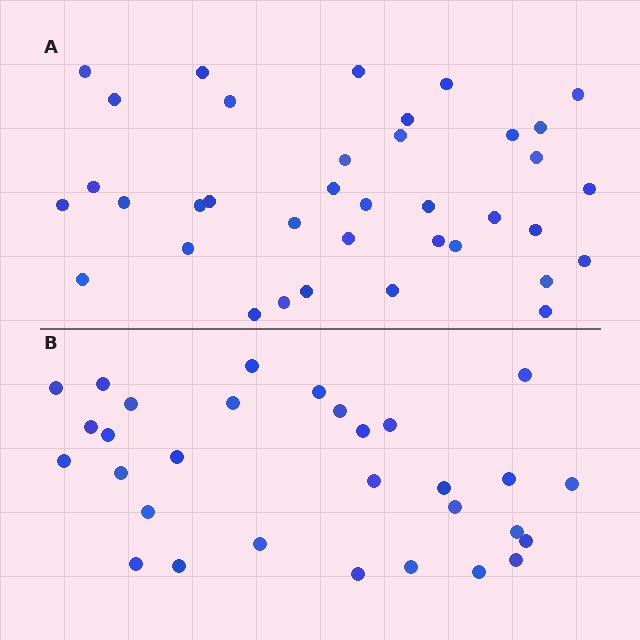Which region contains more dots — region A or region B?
Region A (the top region) has more dots.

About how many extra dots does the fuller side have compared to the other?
Region A has roughly 8 or so more dots than region B.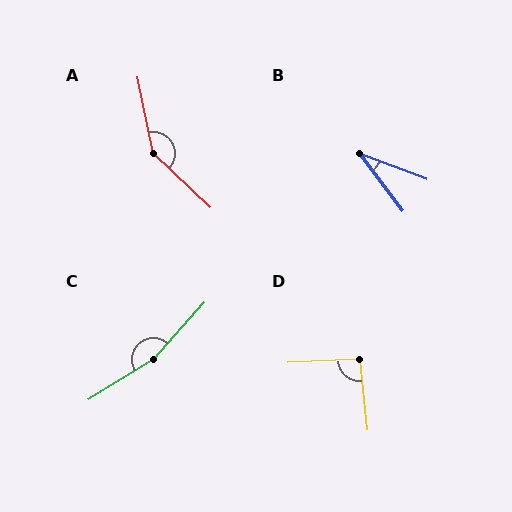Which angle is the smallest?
B, at approximately 32 degrees.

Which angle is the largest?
C, at approximately 164 degrees.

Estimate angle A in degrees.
Approximately 145 degrees.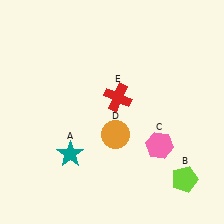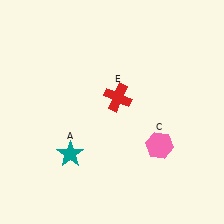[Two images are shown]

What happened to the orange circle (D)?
The orange circle (D) was removed in Image 2. It was in the bottom-right area of Image 1.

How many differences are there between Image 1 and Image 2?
There are 2 differences between the two images.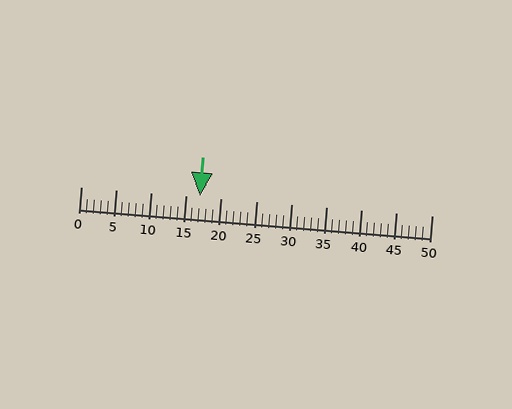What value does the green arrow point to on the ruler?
The green arrow points to approximately 17.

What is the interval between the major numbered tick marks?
The major tick marks are spaced 5 units apart.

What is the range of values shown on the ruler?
The ruler shows values from 0 to 50.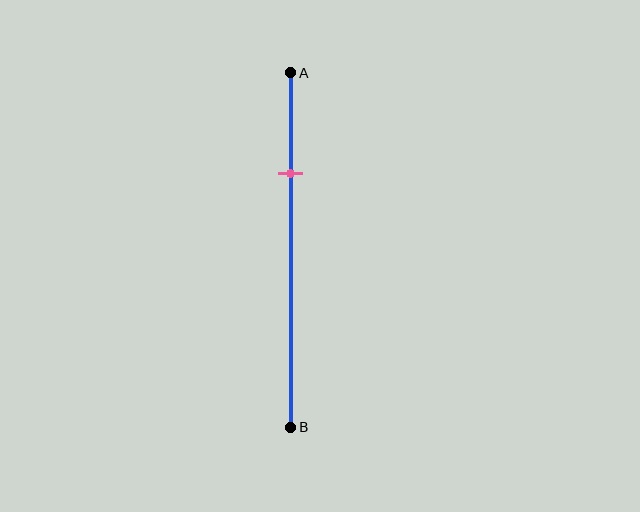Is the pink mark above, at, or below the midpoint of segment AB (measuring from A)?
The pink mark is above the midpoint of segment AB.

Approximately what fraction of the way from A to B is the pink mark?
The pink mark is approximately 30% of the way from A to B.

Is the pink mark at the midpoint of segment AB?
No, the mark is at about 30% from A, not at the 50% midpoint.